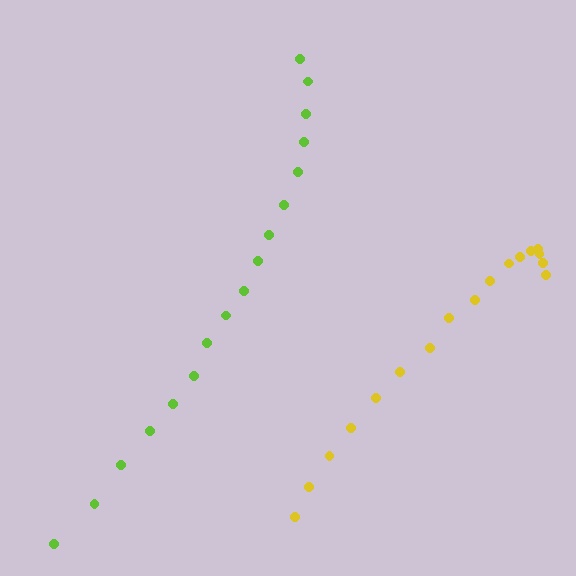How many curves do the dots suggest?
There are 2 distinct paths.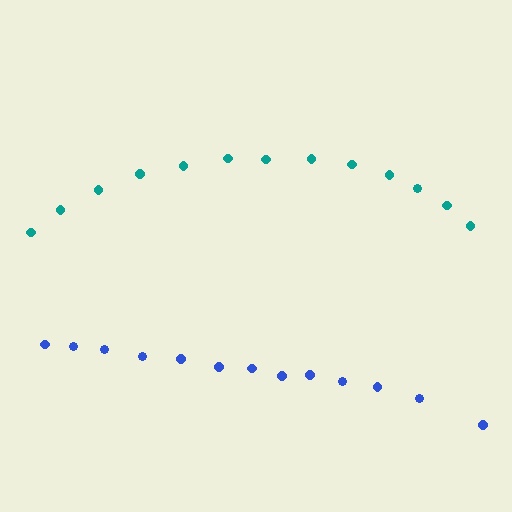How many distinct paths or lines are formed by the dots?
There are 2 distinct paths.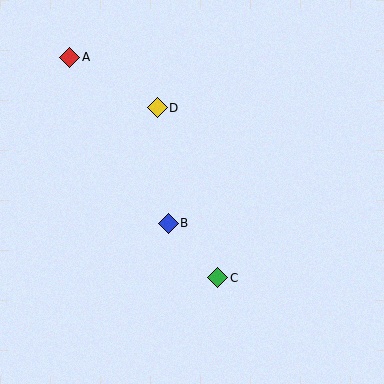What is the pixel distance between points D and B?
The distance between D and B is 116 pixels.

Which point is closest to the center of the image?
Point B at (168, 223) is closest to the center.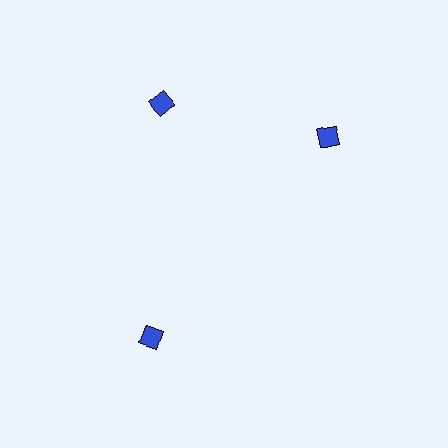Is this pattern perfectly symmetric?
No. The 3 blue diamonds are arranged in a ring, but one element near the 3 o'clock position is rotated out of alignment along the ring, breaking the 3-fold rotational symmetry.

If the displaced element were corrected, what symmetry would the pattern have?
It would have 3-fold rotational symmetry — the pattern would map onto itself every 120 degrees.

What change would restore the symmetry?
The symmetry would be restored by rotating it back into even spacing with its neighbors so that all 3 diamonds sit at equal angles and equal distance from the center.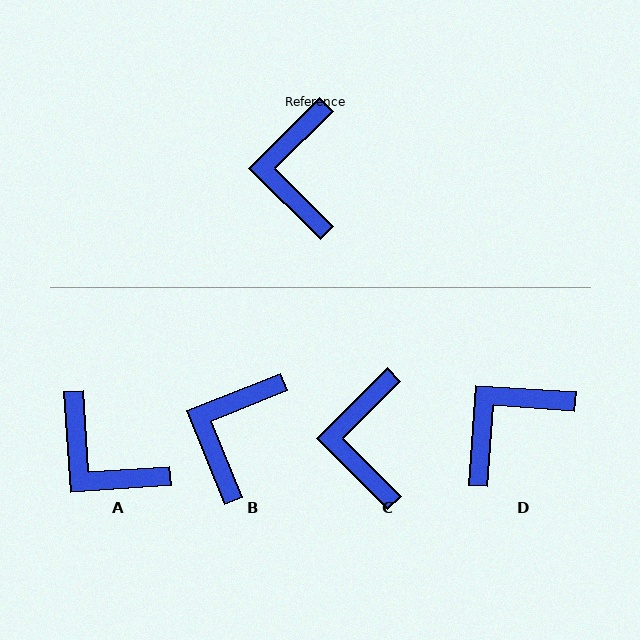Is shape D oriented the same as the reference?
No, it is off by about 49 degrees.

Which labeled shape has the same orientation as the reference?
C.